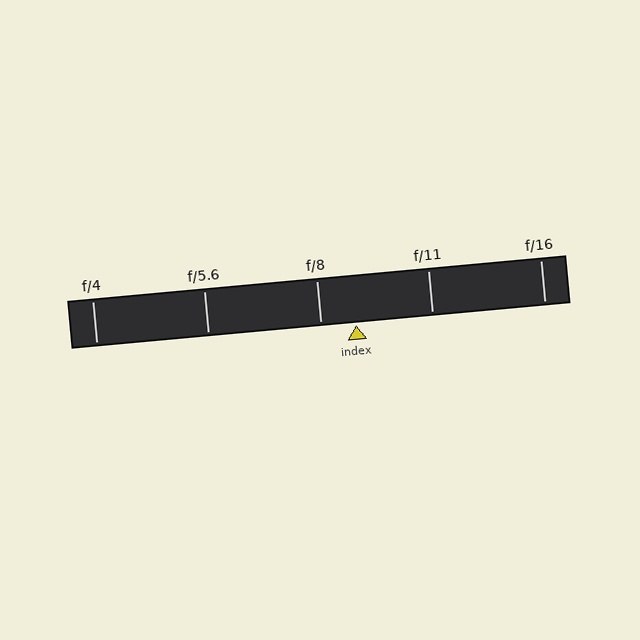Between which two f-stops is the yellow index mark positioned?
The index mark is between f/8 and f/11.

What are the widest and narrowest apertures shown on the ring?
The widest aperture shown is f/4 and the narrowest is f/16.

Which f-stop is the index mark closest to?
The index mark is closest to f/8.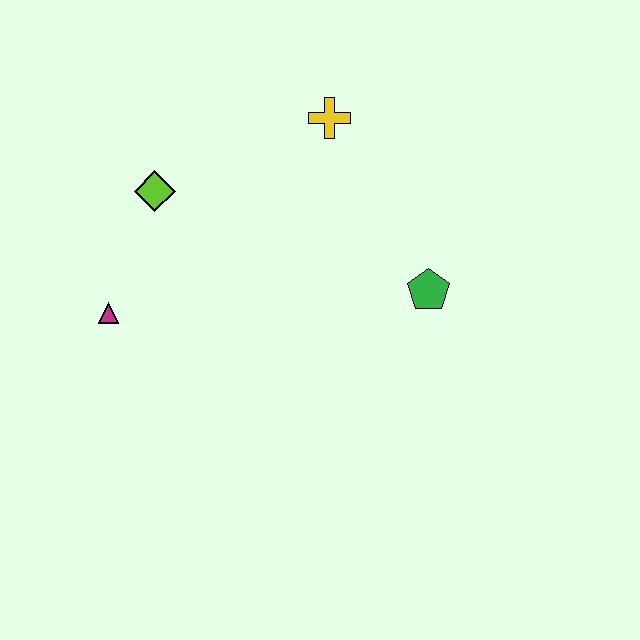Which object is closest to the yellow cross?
The lime diamond is closest to the yellow cross.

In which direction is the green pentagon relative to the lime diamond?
The green pentagon is to the right of the lime diamond.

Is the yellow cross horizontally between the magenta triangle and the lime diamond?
No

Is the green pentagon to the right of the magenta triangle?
Yes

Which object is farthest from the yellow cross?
The magenta triangle is farthest from the yellow cross.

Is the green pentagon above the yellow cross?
No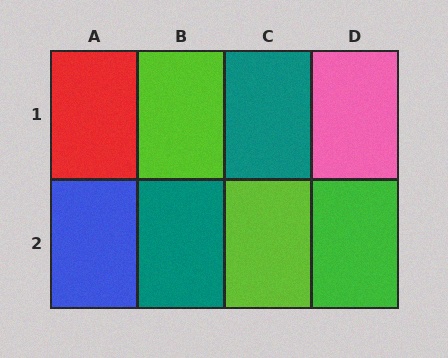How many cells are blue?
1 cell is blue.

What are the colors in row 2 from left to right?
Blue, teal, lime, green.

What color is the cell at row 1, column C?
Teal.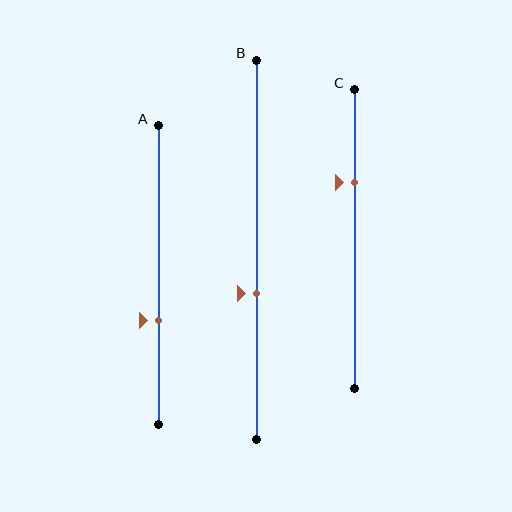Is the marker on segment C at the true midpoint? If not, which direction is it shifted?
No, the marker on segment C is shifted upward by about 19% of the segment length.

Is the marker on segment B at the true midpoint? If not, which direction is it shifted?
No, the marker on segment B is shifted downward by about 12% of the segment length.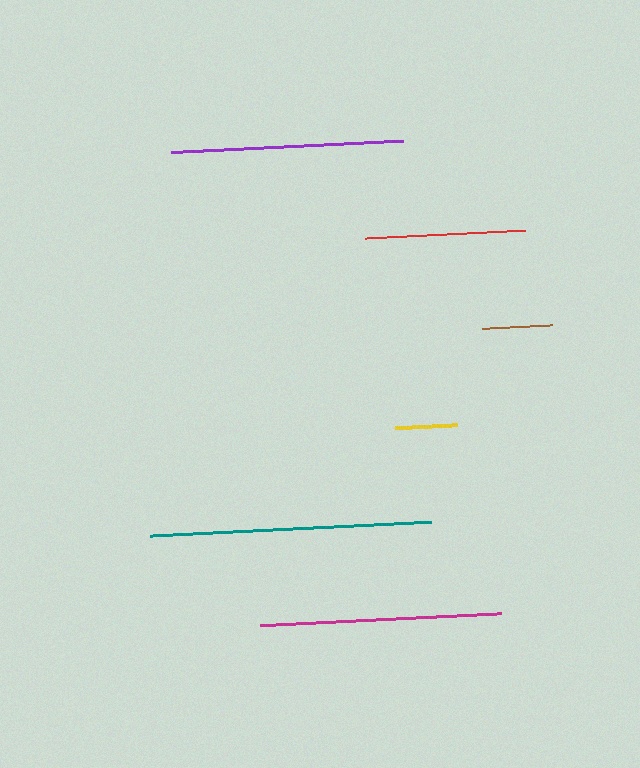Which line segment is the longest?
The teal line is the longest at approximately 281 pixels.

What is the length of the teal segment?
The teal segment is approximately 281 pixels long.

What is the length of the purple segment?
The purple segment is approximately 232 pixels long.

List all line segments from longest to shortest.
From longest to shortest: teal, magenta, purple, red, brown, yellow.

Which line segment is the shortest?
The yellow line is the shortest at approximately 62 pixels.